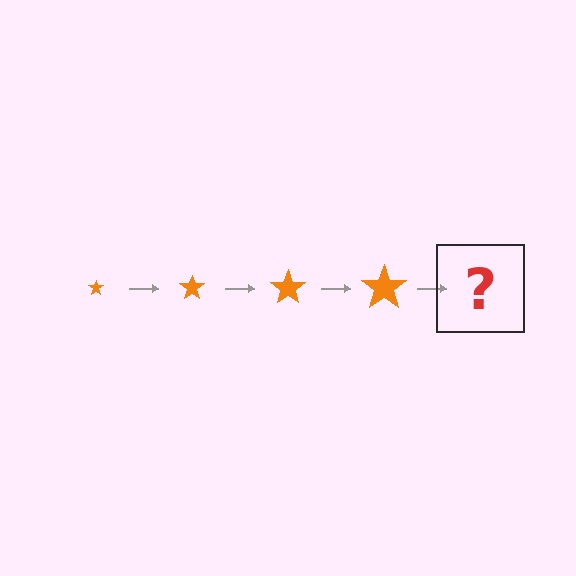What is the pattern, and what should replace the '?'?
The pattern is that the star gets progressively larger each step. The '?' should be an orange star, larger than the previous one.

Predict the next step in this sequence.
The next step is an orange star, larger than the previous one.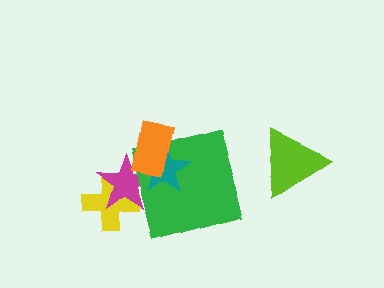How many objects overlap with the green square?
3 objects overlap with the green square.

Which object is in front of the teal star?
The orange rectangle is in front of the teal star.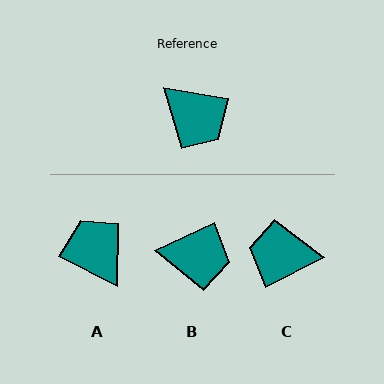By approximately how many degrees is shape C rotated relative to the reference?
Approximately 144 degrees clockwise.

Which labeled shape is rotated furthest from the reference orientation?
A, about 162 degrees away.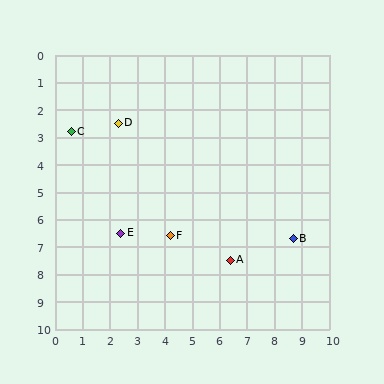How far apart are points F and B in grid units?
Points F and B are about 4.5 grid units apart.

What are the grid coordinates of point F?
Point F is at approximately (4.2, 6.6).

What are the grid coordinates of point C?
Point C is at approximately (0.6, 2.8).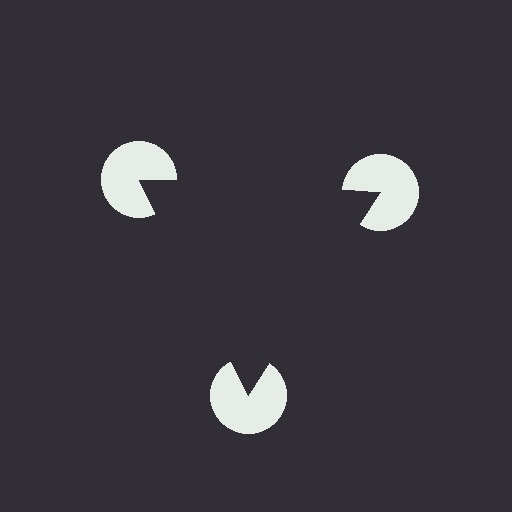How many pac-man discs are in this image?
There are 3 — one at each vertex of the illusory triangle.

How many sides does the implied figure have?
3 sides.